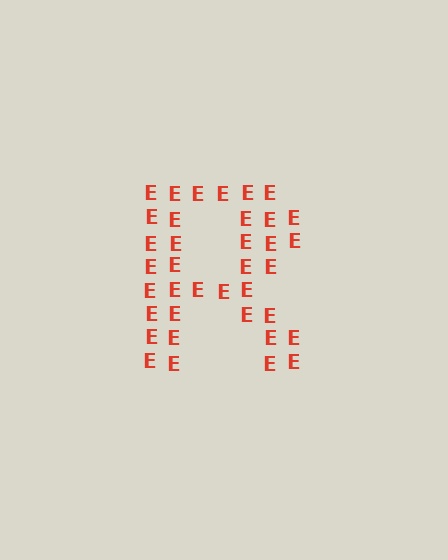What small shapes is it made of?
It is made of small letter E's.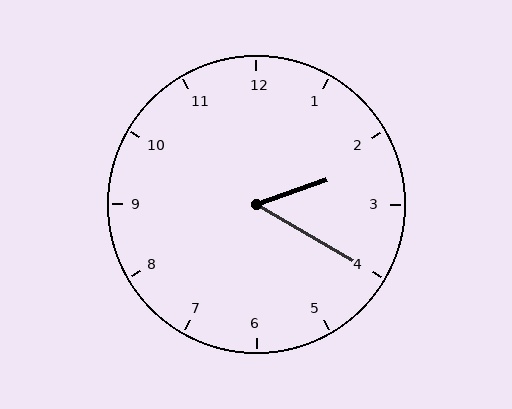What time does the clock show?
2:20.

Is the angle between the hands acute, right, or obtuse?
It is acute.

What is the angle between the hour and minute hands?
Approximately 50 degrees.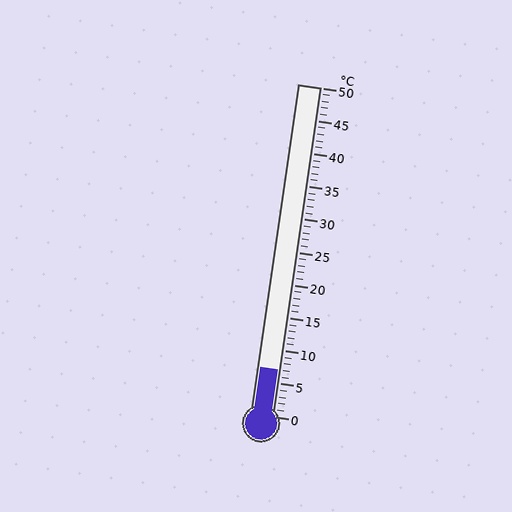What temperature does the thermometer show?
The thermometer shows approximately 7°C.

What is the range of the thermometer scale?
The thermometer scale ranges from 0°C to 50°C.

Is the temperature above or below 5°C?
The temperature is above 5°C.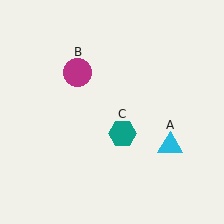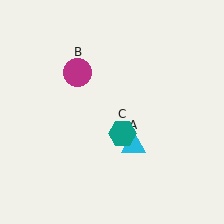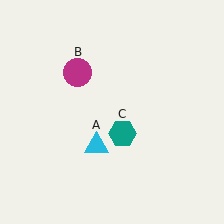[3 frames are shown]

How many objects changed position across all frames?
1 object changed position: cyan triangle (object A).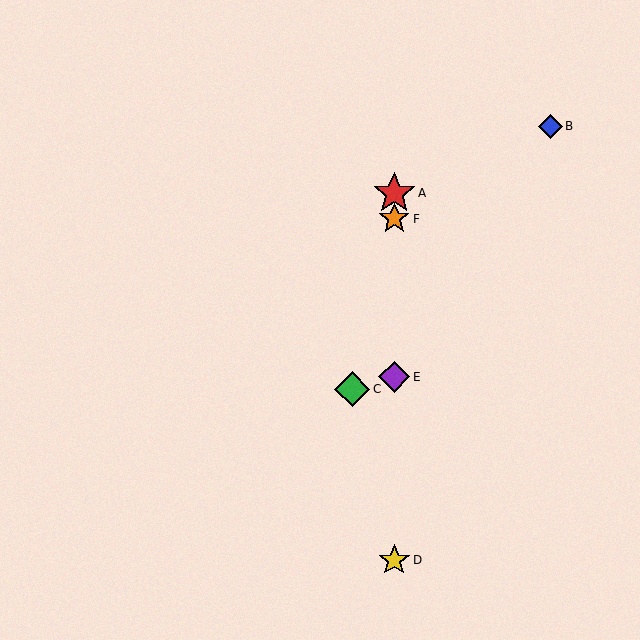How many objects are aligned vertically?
4 objects (A, D, E, F) are aligned vertically.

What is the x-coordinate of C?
Object C is at x≈352.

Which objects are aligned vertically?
Objects A, D, E, F are aligned vertically.